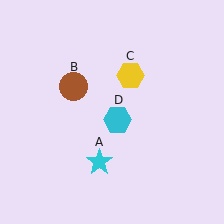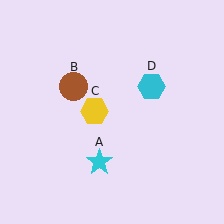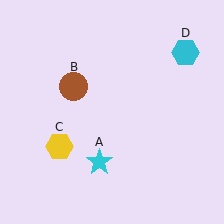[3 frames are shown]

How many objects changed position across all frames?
2 objects changed position: yellow hexagon (object C), cyan hexagon (object D).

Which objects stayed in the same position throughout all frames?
Cyan star (object A) and brown circle (object B) remained stationary.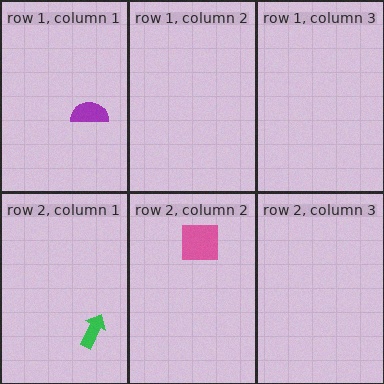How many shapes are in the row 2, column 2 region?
1.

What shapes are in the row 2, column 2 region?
The pink square.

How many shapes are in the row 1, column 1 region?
1.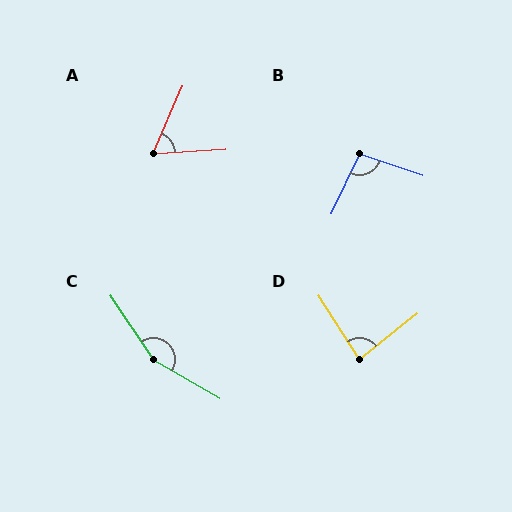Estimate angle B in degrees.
Approximately 96 degrees.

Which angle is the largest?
C, at approximately 154 degrees.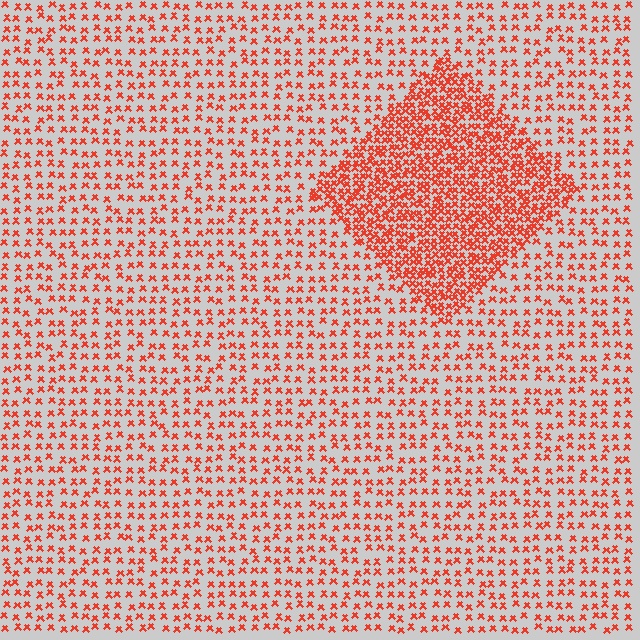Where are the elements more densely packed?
The elements are more densely packed inside the diamond boundary.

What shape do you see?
I see a diamond.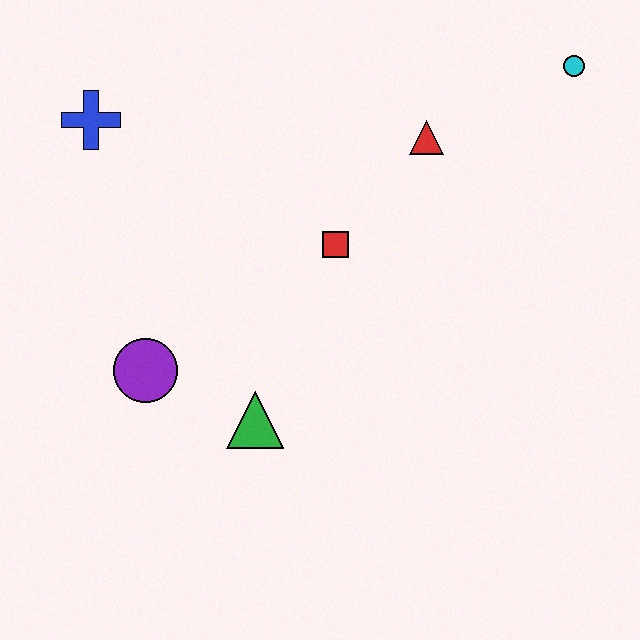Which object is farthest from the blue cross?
The cyan circle is farthest from the blue cross.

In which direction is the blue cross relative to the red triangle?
The blue cross is to the left of the red triangle.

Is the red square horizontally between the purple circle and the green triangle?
No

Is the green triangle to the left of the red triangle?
Yes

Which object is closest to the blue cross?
The purple circle is closest to the blue cross.